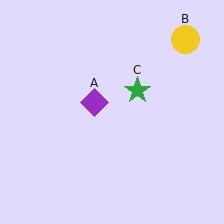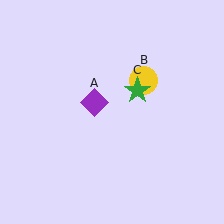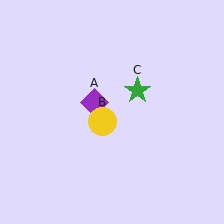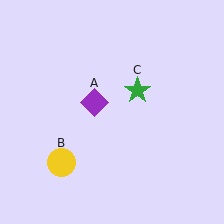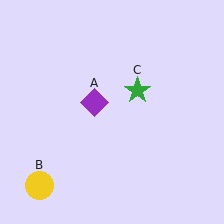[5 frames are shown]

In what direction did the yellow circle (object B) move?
The yellow circle (object B) moved down and to the left.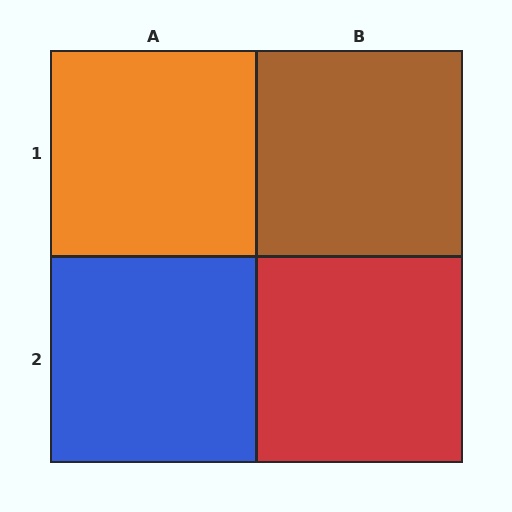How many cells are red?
1 cell is red.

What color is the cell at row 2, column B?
Red.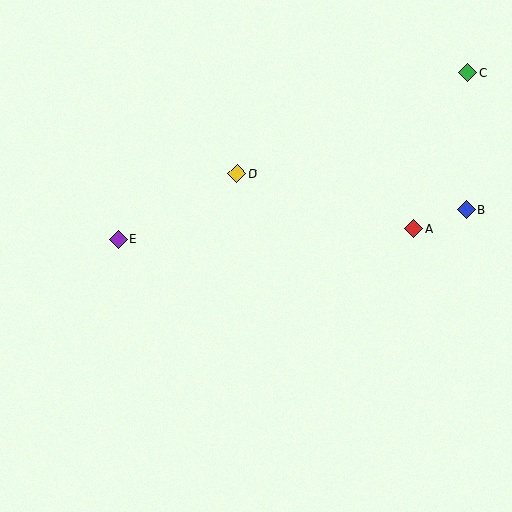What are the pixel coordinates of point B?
Point B is at (467, 210).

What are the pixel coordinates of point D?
Point D is at (237, 174).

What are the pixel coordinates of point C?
Point C is at (468, 73).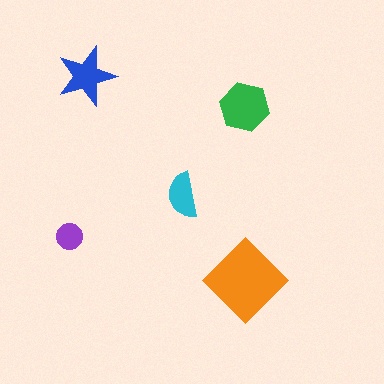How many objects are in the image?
There are 5 objects in the image.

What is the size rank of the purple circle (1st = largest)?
5th.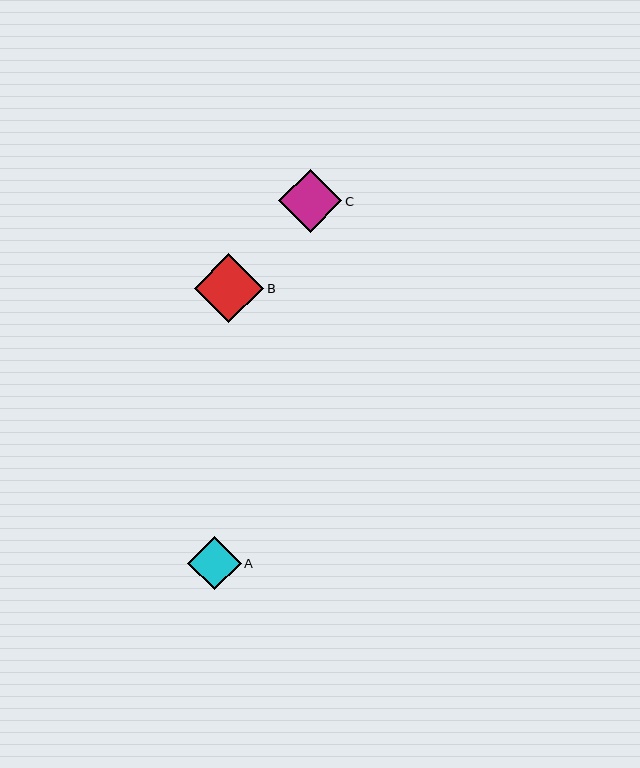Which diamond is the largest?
Diamond B is the largest with a size of approximately 69 pixels.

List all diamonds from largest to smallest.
From largest to smallest: B, C, A.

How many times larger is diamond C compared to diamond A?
Diamond C is approximately 1.2 times the size of diamond A.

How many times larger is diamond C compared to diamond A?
Diamond C is approximately 1.2 times the size of diamond A.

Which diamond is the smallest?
Diamond A is the smallest with a size of approximately 53 pixels.